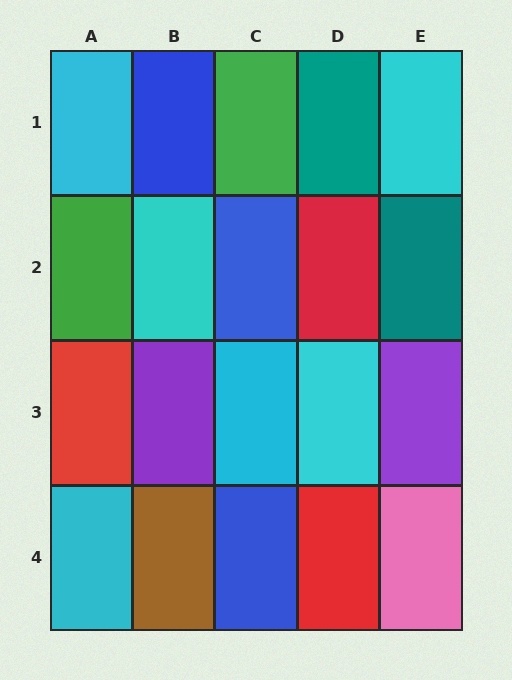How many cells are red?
3 cells are red.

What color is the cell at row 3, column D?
Cyan.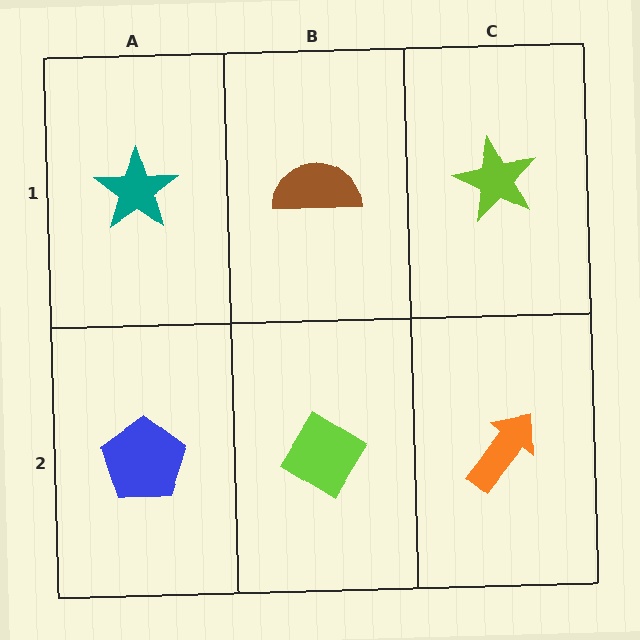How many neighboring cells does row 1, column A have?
2.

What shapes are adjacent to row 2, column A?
A teal star (row 1, column A), a lime diamond (row 2, column B).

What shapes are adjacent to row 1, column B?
A lime diamond (row 2, column B), a teal star (row 1, column A), a lime star (row 1, column C).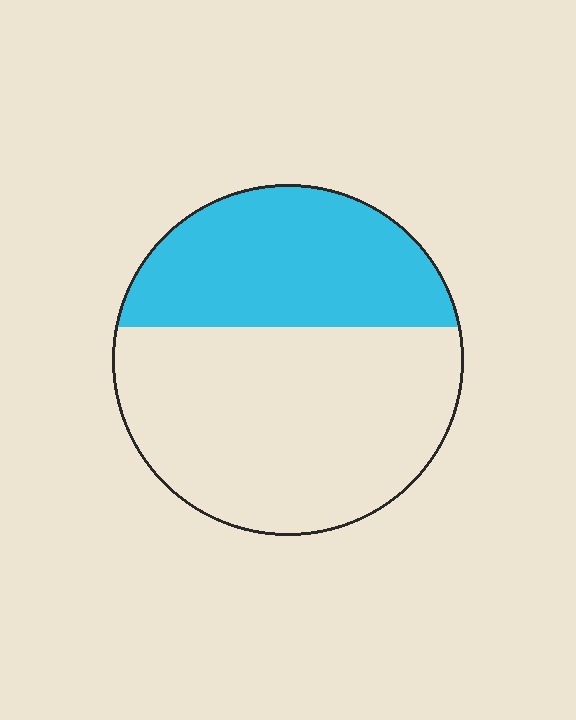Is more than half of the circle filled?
No.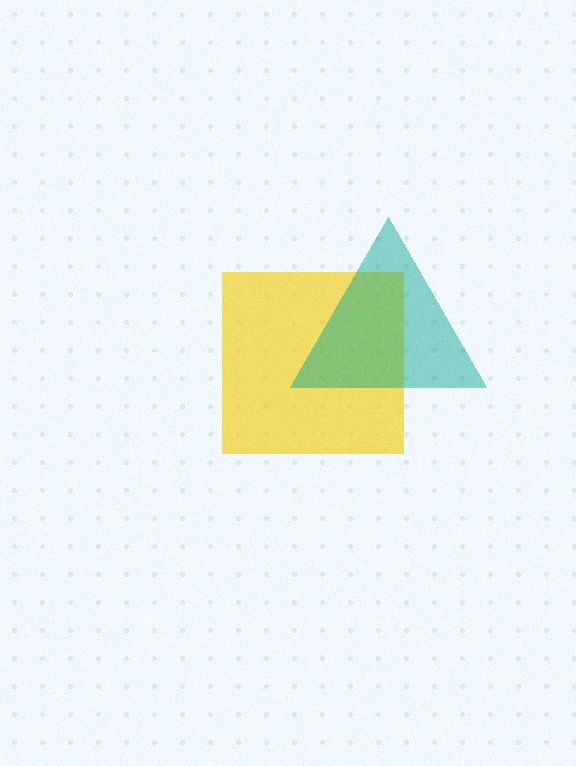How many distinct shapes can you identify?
There are 2 distinct shapes: a yellow square, a teal triangle.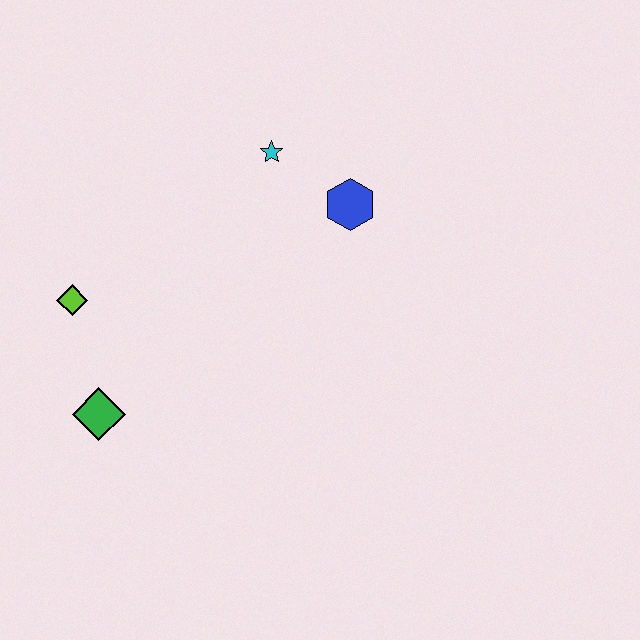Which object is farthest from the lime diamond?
The blue hexagon is farthest from the lime diamond.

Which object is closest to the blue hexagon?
The cyan star is closest to the blue hexagon.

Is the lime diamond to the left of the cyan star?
Yes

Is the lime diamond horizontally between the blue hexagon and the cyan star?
No